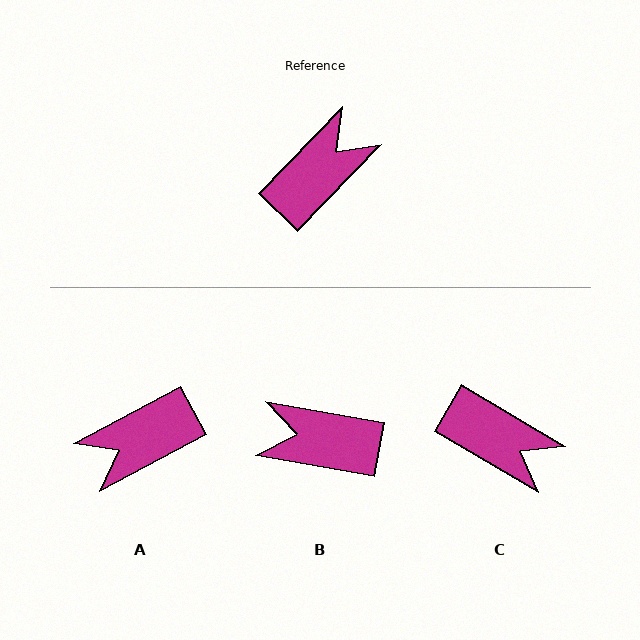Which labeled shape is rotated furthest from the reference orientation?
A, about 162 degrees away.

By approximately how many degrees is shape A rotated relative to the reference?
Approximately 162 degrees counter-clockwise.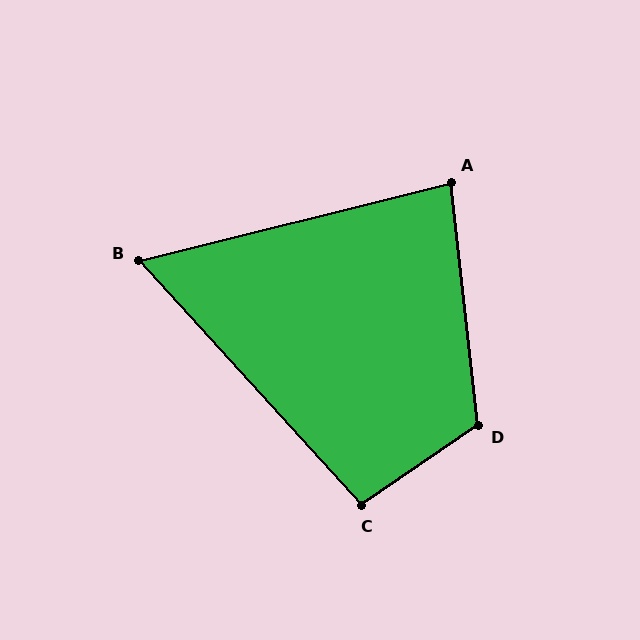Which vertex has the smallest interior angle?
B, at approximately 62 degrees.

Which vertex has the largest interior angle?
D, at approximately 118 degrees.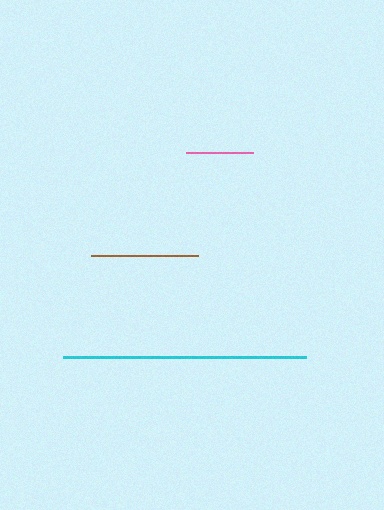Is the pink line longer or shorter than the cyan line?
The cyan line is longer than the pink line.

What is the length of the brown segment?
The brown segment is approximately 107 pixels long.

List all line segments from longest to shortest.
From longest to shortest: cyan, brown, pink.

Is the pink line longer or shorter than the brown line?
The brown line is longer than the pink line.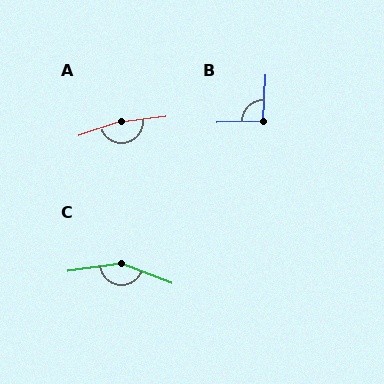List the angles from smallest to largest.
B (96°), C (151°), A (168°).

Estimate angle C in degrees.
Approximately 151 degrees.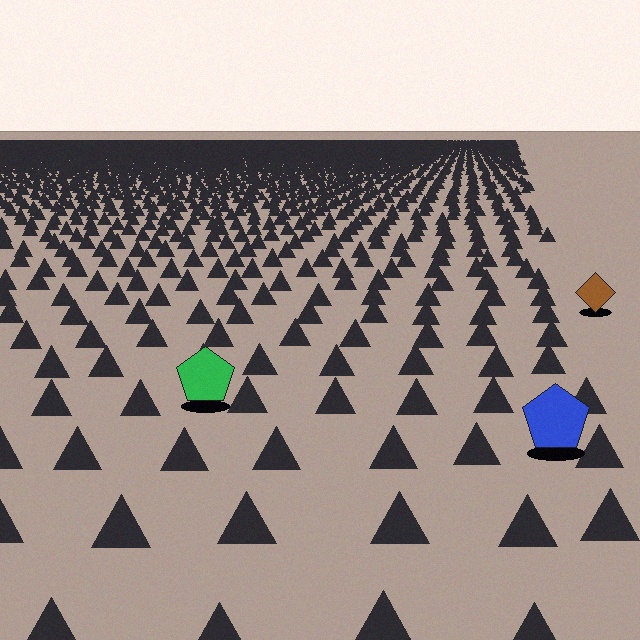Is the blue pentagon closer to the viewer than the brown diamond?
Yes. The blue pentagon is closer — you can tell from the texture gradient: the ground texture is coarser near it.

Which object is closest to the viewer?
The blue pentagon is closest. The texture marks near it are larger and more spread out.